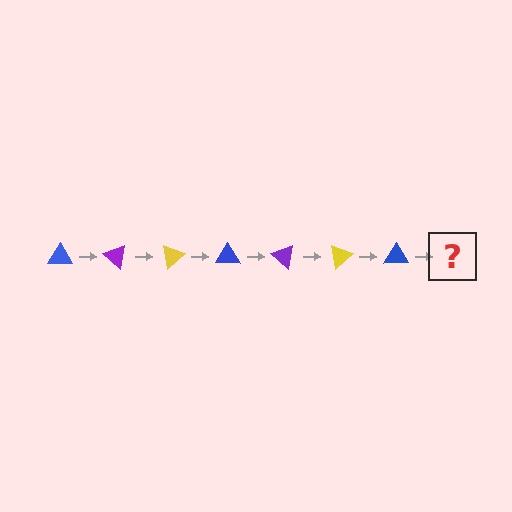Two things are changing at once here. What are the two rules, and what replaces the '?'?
The two rules are that it rotates 40 degrees each step and the color cycles through blue, purple, and yellow. The '?' should be a purple triangle, rotated 280 degrees from the start.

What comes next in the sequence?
The next element should be a purple triangle, rotated 280 degrees from the start.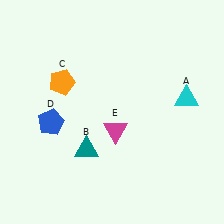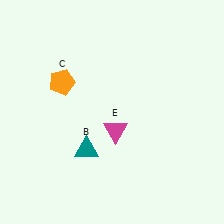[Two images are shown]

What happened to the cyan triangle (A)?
The cyan triangle (A) was removed in Image 2. It was in the top-right area of Image 1.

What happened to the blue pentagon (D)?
The blue pentagon (D) was removed in Image 2. It was in the bottom-left area of Image 1.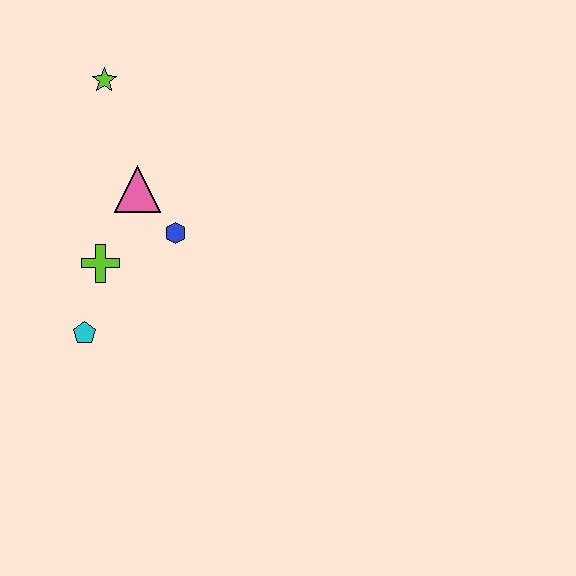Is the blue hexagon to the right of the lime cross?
Yes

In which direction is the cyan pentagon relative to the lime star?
The cyan pentagon is below the lime star.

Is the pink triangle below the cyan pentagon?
No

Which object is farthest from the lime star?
The cyan pentagon is farthest from the lime star.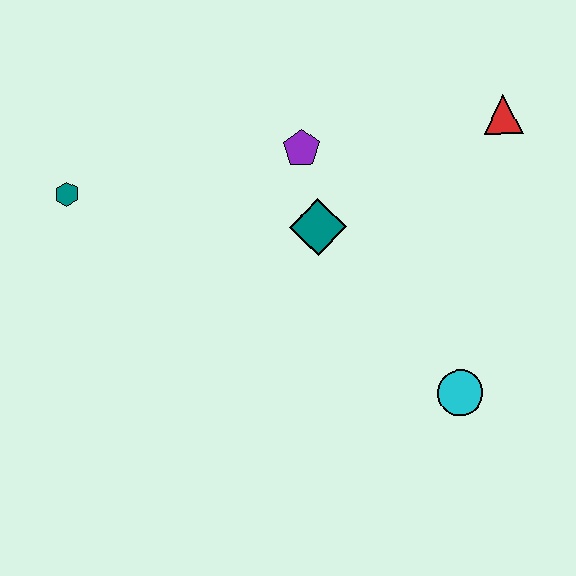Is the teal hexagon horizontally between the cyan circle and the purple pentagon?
No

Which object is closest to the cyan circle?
The teal diamond is closest to the cyan circle.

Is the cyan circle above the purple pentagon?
No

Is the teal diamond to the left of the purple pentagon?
No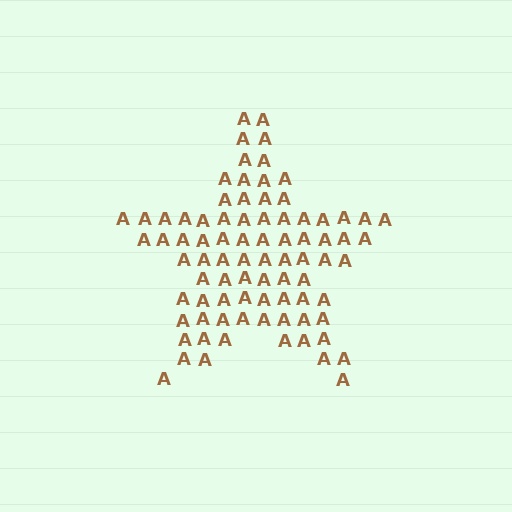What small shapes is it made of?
It is made of small letter A's.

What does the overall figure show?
The overall figure shows a star.